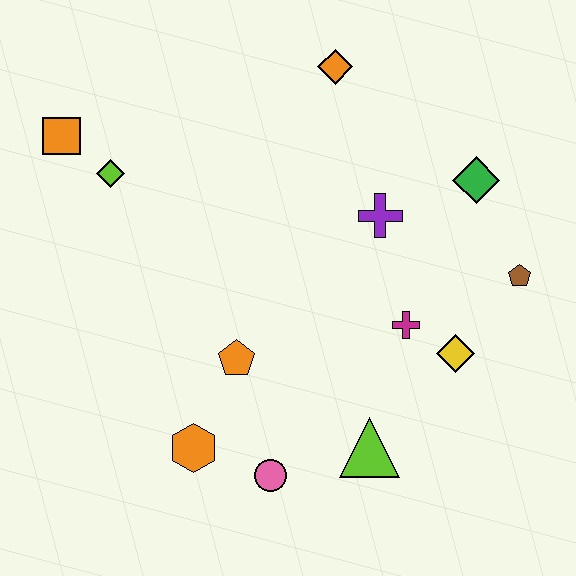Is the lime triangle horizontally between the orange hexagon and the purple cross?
Yes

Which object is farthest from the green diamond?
The orange square is farthest from the green diamond.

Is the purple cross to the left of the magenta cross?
Yes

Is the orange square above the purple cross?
Yes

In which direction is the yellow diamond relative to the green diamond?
The yellow diamond is below the green diamond.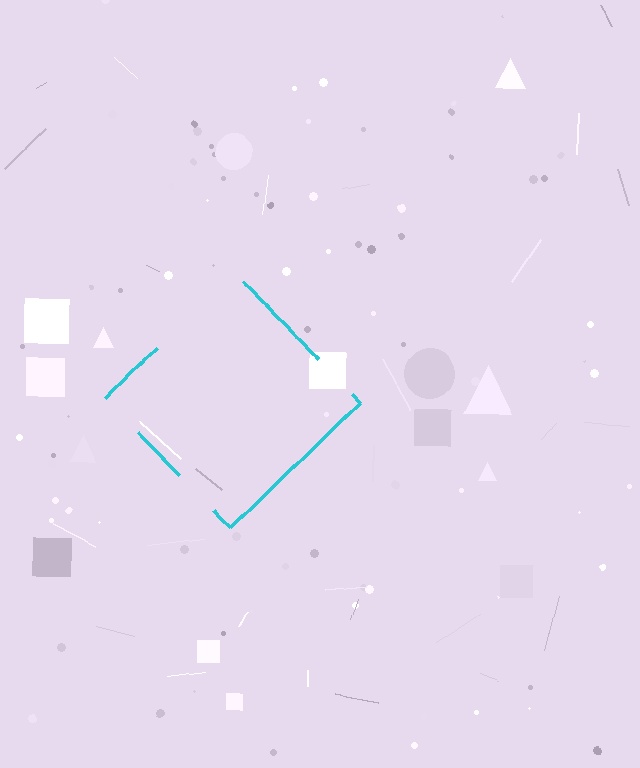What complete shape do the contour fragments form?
The contour fragments form a diamond.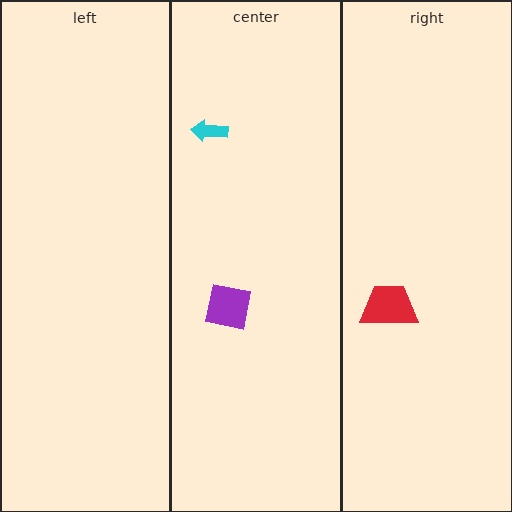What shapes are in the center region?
The purple square, the cyan arrow.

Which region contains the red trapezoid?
The right region.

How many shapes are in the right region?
1.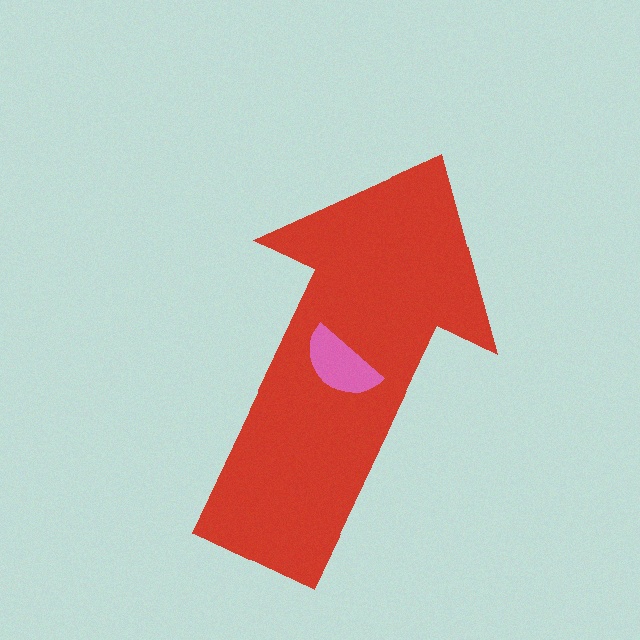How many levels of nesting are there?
2.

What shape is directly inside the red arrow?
The pink semicircle.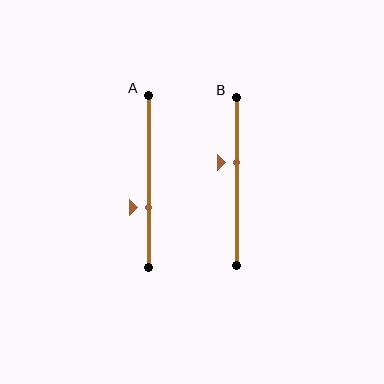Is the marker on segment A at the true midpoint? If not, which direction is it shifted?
No, the marker on segment A is shifted downward by about 16% of the segment length.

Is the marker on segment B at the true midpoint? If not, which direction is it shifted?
No, the marker on segment B is shifted upward by about 11% of the segment length.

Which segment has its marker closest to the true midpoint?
Segment B has its marker closest to the true midpoint.